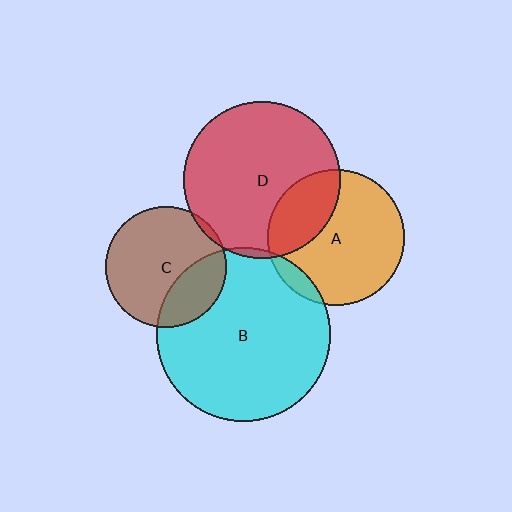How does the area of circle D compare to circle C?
Approximately 1.7 times.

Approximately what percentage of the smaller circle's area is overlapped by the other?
Approximately 5%.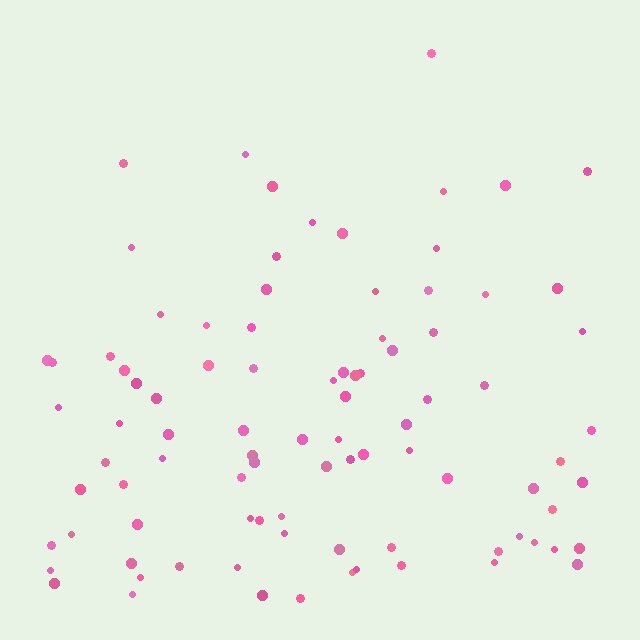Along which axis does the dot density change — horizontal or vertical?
Vertical.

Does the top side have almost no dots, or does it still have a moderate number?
Still a moderate number, just noticeably fewer than the bottom.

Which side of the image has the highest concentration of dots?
The bottom.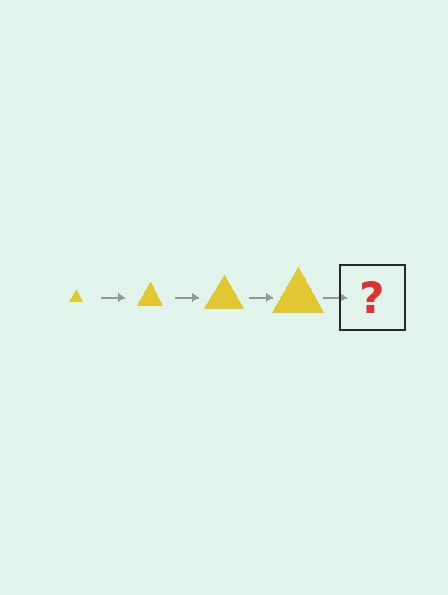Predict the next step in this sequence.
The next step is a yellow triangle, larger than the previous one.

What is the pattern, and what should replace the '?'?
The pattern is that the triangle gets progressively larger each step. The '?' should be a yellow triangle, larger than the previous one.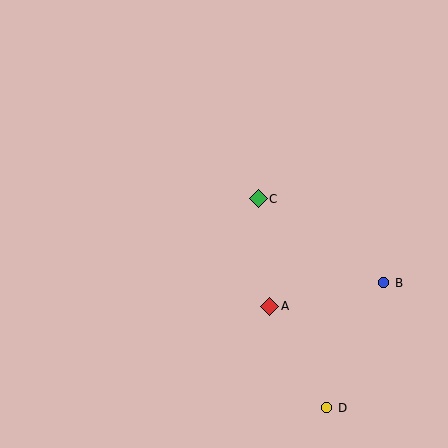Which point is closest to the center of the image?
Point C at (258, 199) is closest to the center.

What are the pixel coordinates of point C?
Point C is at (258, 199).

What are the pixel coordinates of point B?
Point B is at (384, 283).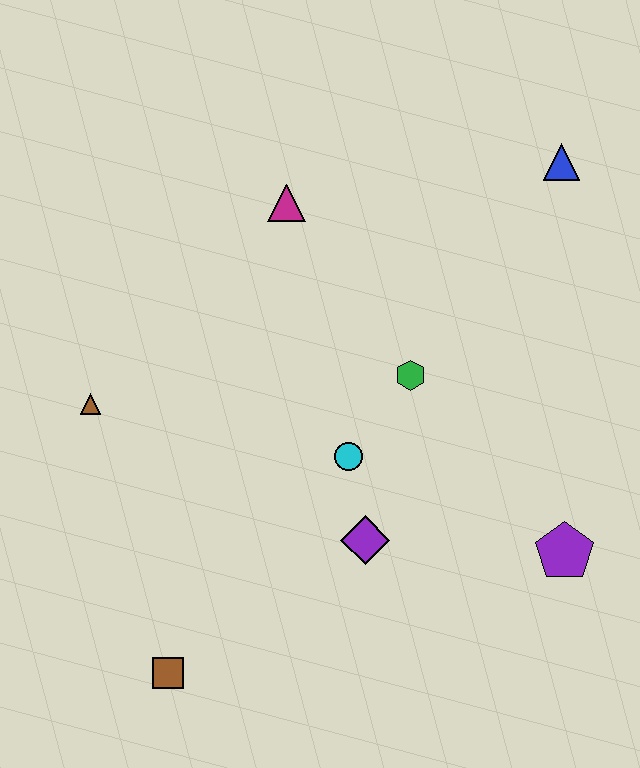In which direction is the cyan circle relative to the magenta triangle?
The cyan circle is below the magenta triangle.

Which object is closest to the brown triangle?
The cyan circle is closest to the brown triangle.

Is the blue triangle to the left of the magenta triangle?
No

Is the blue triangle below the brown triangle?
No